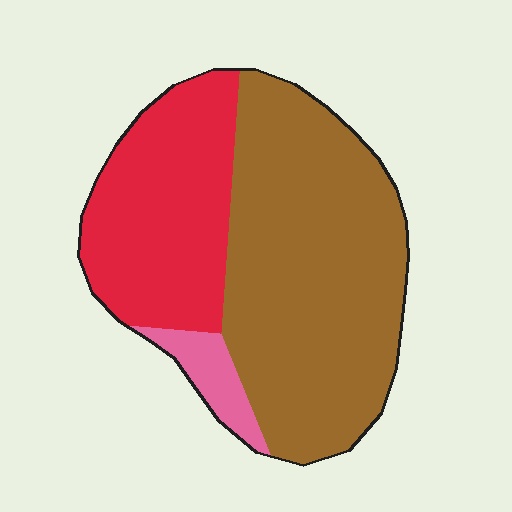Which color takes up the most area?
Brown, at roughly 60%.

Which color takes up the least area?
Pink, at roughly 5%.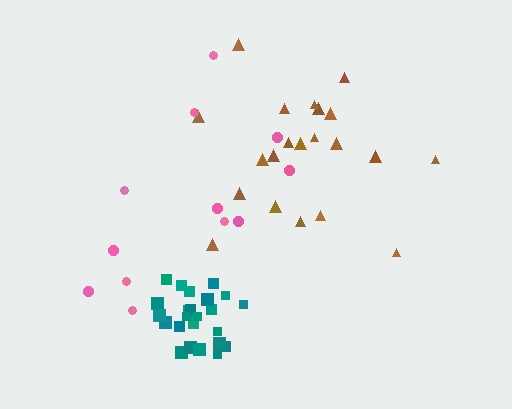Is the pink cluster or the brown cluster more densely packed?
Brown.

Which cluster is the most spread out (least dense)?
Pink.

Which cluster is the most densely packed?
Teal.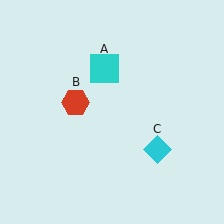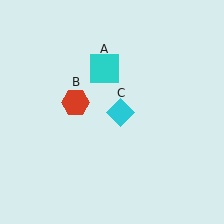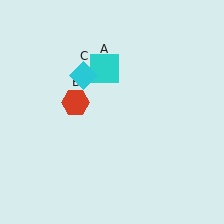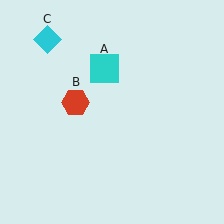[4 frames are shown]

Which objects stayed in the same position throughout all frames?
Cyan square (object A) and red hexagon (object B) remained stationary.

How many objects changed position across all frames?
1 object changed position: cyan diamond (object C).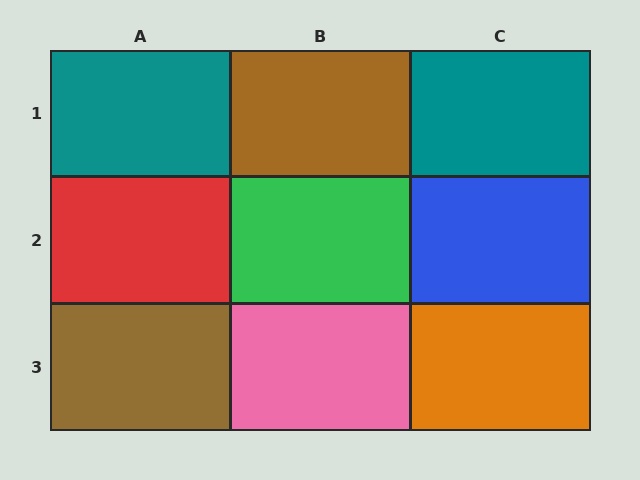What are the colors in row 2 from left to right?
Red, green, blue.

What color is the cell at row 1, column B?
Brown.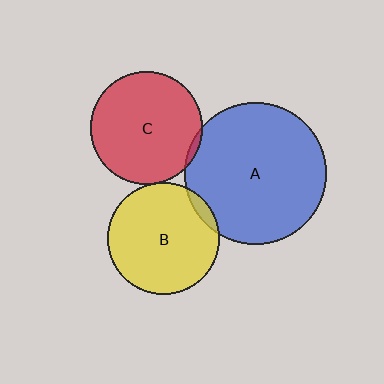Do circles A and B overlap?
Yes.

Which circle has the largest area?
Circle A (blue).